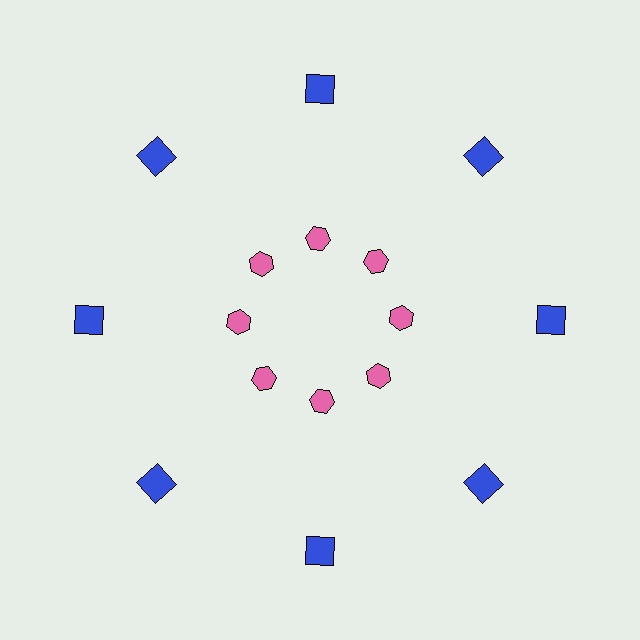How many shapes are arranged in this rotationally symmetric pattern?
There are 16 shapes, arranged in 8 groups of 2.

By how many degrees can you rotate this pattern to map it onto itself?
The pattern maps onto itself every 45 degrees of rotation.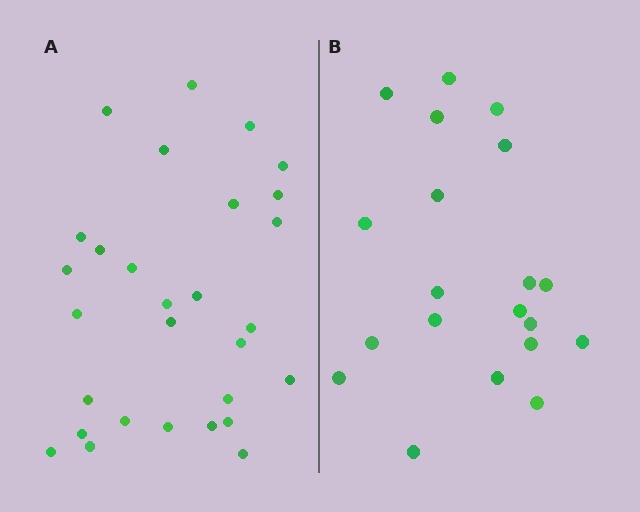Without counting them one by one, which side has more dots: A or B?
Region A (the left region) has more dots.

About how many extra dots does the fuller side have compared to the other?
Region A has roughly 8 or so more dots than region B.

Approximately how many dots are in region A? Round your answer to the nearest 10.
About 30 dots. (The exact count is 29, which rounds to 30.)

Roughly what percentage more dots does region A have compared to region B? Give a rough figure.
About 45% more.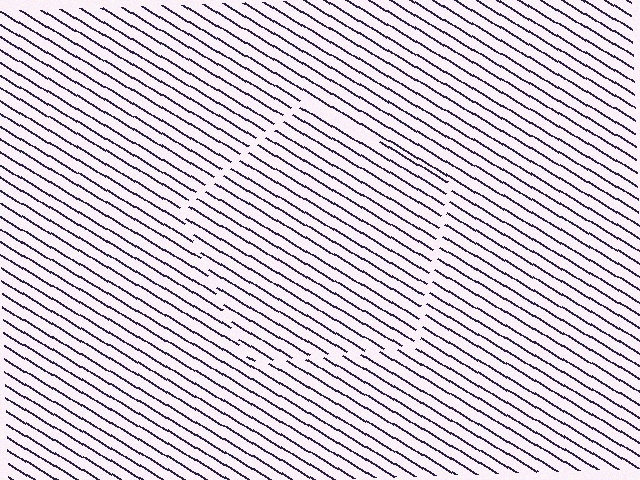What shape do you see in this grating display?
An illusory pentagon. The interior of the shape contains the same grating, shifted by half a period — the contour is defined by the phase discontinuity where line-ends from the inner and outer gratings abut.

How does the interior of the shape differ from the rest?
The interior of the shape contains the same grating, shifted by half a period — the contour is defined by the phase discontinuity where line-ends from the inner and outer gratings abut.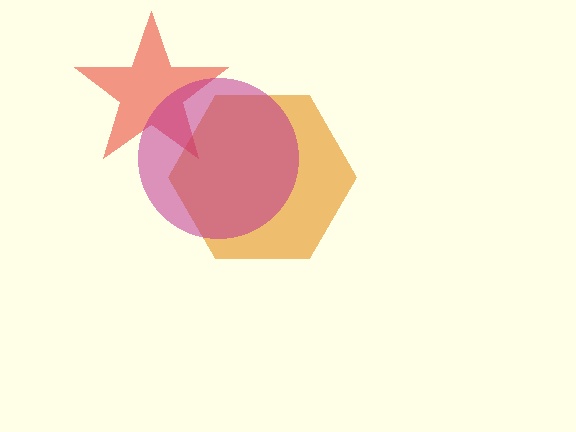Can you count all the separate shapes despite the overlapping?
Yes, there are 3 separate shapes.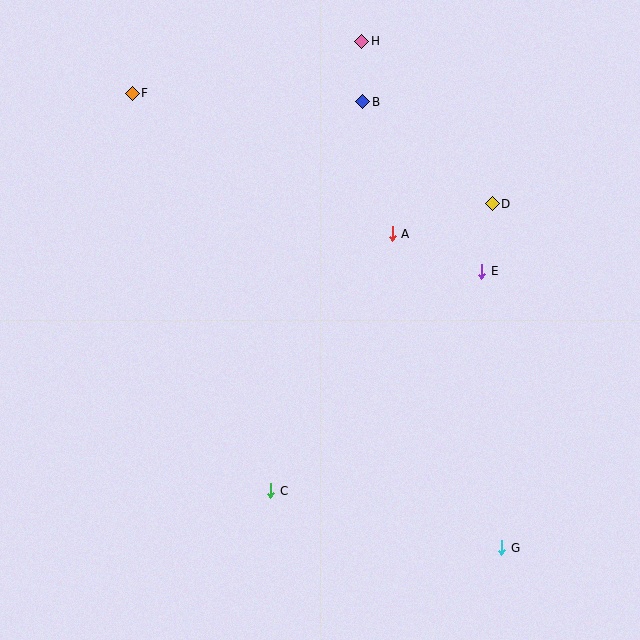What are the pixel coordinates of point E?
Point E is at (482, 271).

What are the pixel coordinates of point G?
Point G is at (502, 548).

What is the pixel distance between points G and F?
The distance between G and F is 586 pixels.